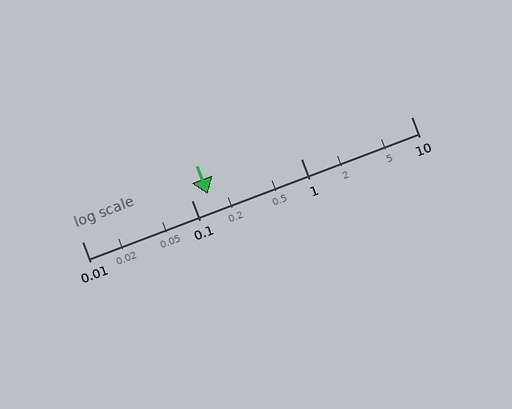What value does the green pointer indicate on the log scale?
The pointer indicates approximately 0.14.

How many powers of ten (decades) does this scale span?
The scale spans 3 decades, from 0.01 to 10.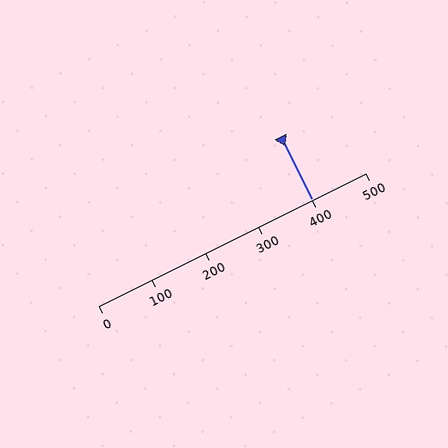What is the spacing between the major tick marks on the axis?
The major ticks are spaced 100 apart.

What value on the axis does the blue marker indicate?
The marker indicates approximately 400.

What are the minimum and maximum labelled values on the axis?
The axis runs from 0 to 500.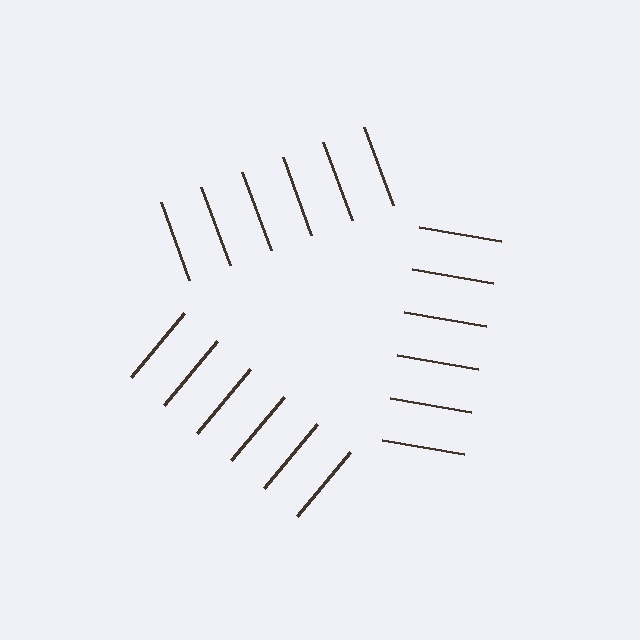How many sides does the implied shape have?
3 sides — the line-ends trace a triangle.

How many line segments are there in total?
18 — 6 along each of the 3 edges.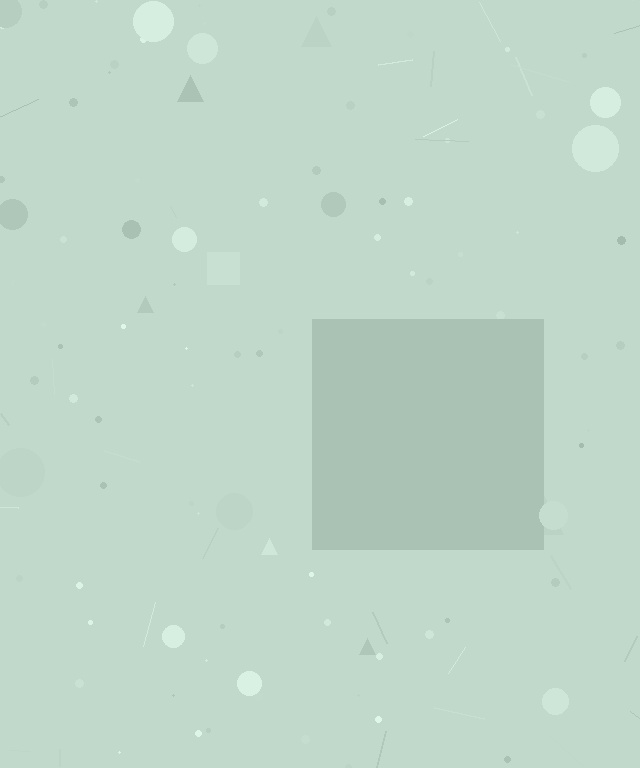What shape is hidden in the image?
A square is hidden in the image.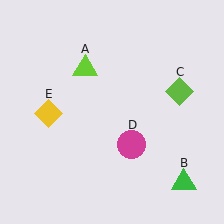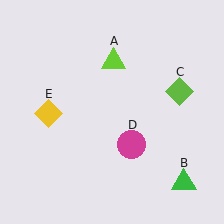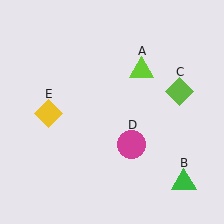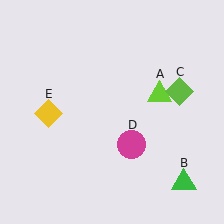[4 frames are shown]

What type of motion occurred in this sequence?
The lime triangle (object A) rotated clockwise around the center of the scene.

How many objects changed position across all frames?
1 object changed position: lime triangle (object A).